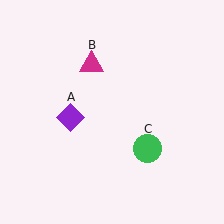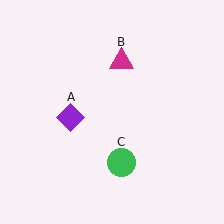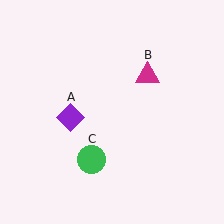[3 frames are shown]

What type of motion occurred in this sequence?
The magenta triangle (object B), green circle (object C) rotated clockwise around the center of the scene.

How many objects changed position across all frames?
2 objects changed position: magenta triangle (object B), green circle (object C).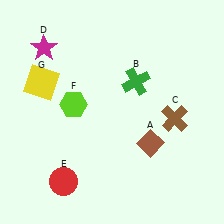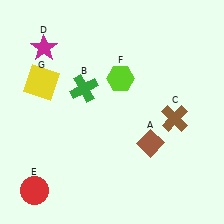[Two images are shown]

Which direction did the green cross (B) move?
The green cross (B) moved left.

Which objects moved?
The objects that moved are: the green cross (B), the red circle (E), the lime hexagon (F).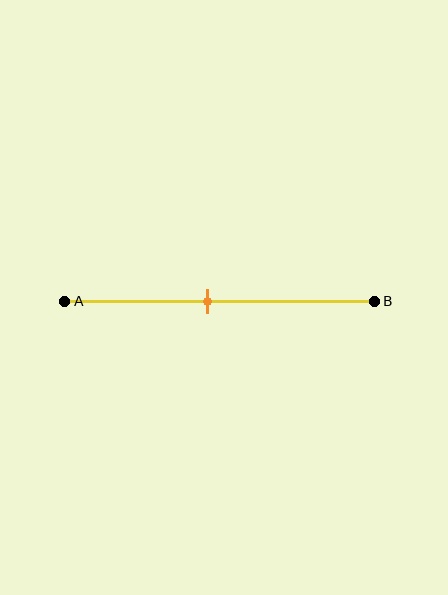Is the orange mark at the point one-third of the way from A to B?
No, the mark is at about 45% from A, not at the 33% one-third point.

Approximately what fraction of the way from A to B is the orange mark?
The orange mark is approximately 45% of the way from A to B.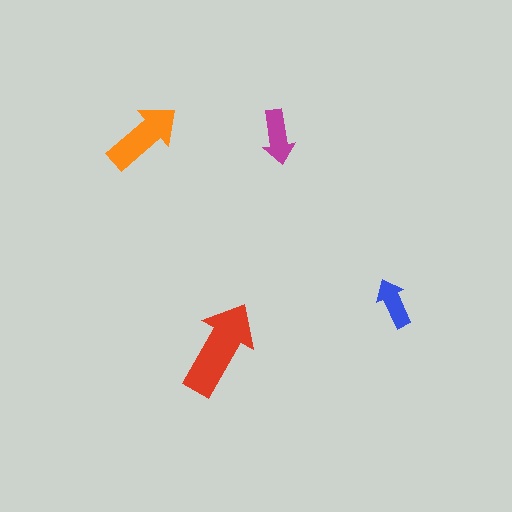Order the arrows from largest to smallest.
the red one, the orange one, the magenta one, the blue one.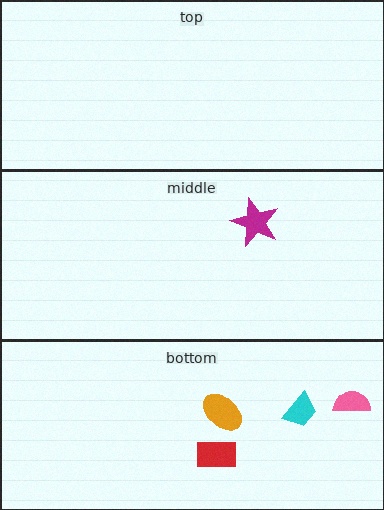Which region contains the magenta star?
The middle region.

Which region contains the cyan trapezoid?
The bottom region.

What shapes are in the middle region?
The magenta star.